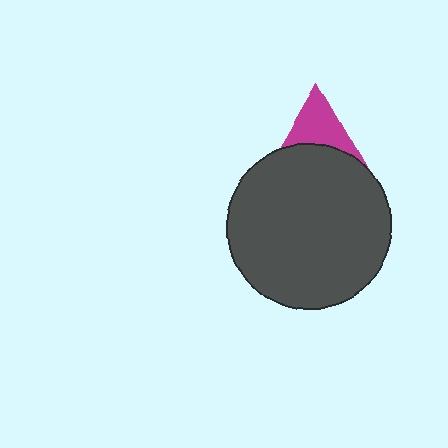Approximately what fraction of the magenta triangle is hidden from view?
Roughly 67% of the magenta triangle is hidden behind the dark gray circle.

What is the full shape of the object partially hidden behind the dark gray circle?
The partially hidden object is a magenta triangle.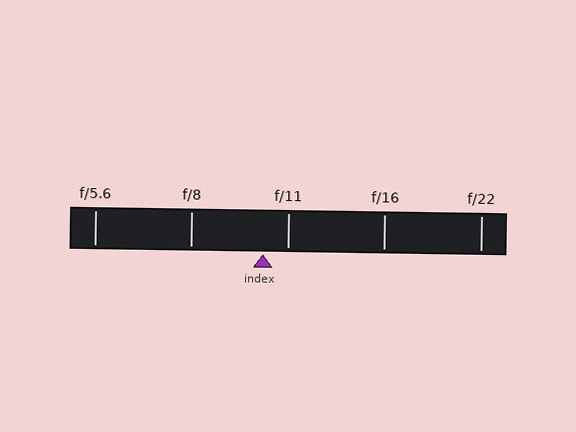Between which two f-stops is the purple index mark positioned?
The index mark is between f/8 and f/11.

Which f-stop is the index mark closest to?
The index mark is closest to f/11.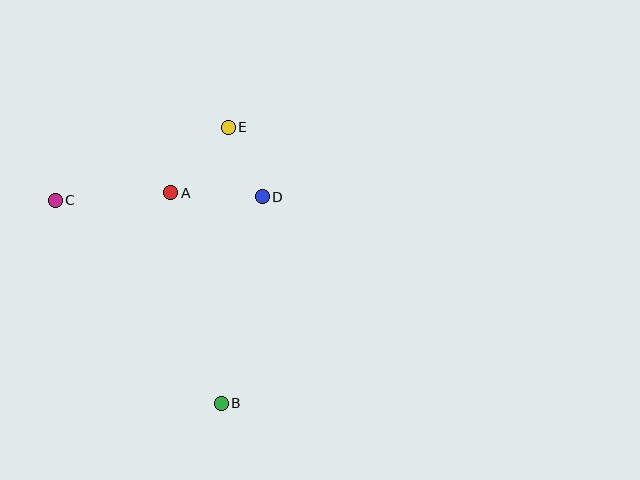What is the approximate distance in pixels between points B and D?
The distance between B and D is approximately 210 pixels.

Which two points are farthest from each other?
Points B and E are farthest from each other.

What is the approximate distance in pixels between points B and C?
The distance between B and C is approximately 262 pixels.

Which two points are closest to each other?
Points D and E are closest to each other.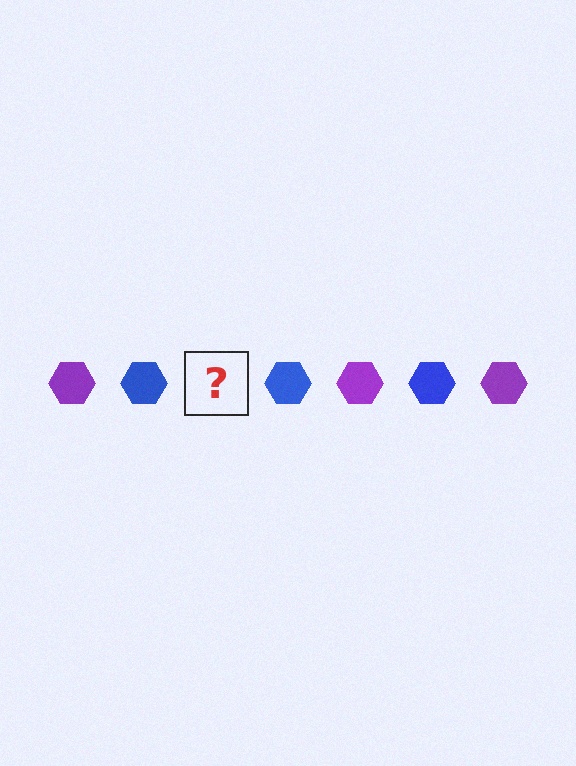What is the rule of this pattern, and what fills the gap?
The rule is that the pattern cycles through purple, blue hexagons. The gap should be filled with a purple hexagon.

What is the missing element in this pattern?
The missing element is a purple hexagon.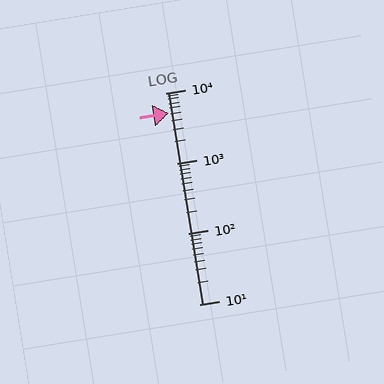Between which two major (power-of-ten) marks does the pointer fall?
The pointer is between 1000 and 10000.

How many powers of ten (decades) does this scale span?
The scale spans 3 decades, from 10 to 10000.